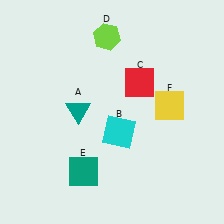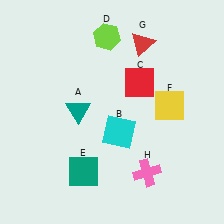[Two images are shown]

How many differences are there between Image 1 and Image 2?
There are 2 differences between the two images.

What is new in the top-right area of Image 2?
A red triangle (G) was added in the top-right area of Image 2.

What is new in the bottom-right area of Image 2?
A pink cross (H) was added in the bottom-right area of Image 2.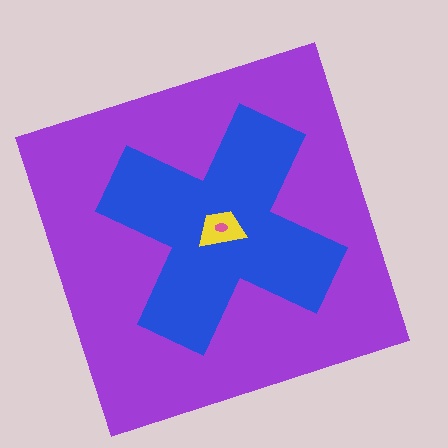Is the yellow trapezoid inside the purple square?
Yes.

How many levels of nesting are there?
4.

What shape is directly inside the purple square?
The blue cross.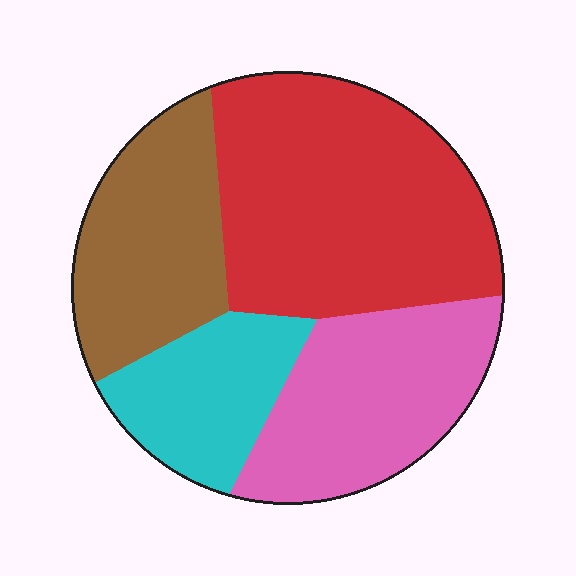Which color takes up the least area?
Cyan, at roughly 15%.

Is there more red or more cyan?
Red.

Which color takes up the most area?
Red, at roughly 40%.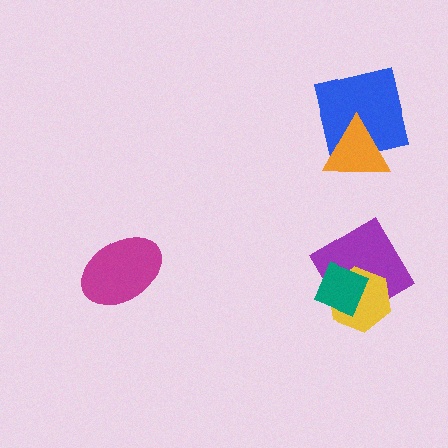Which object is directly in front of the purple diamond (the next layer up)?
The yellow hexagon is directly in front of the purple diamond.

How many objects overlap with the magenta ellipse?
0 objects overlap with the magenta ellipse.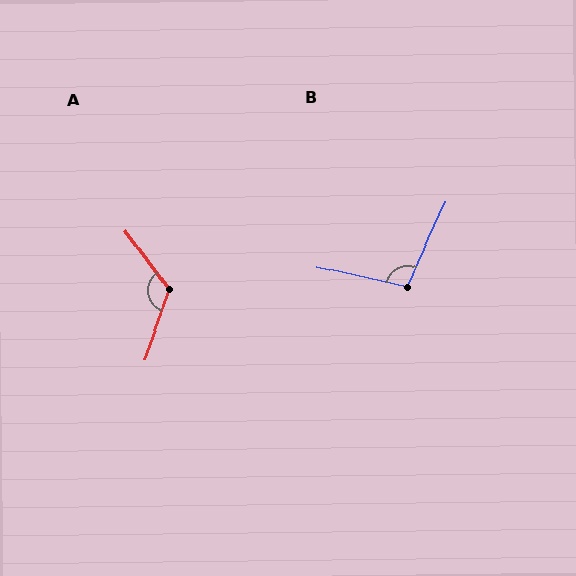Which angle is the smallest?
B, at approximately 103 degrees.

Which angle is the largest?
A, at approximately 124 degrees.